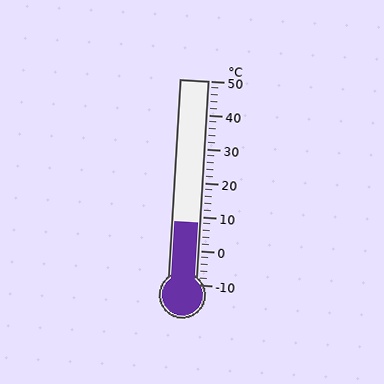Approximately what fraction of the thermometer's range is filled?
The thermometer is filled to approximately 30% of its range.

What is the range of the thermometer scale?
The thermometer scale ranges from -10°C to 50°C.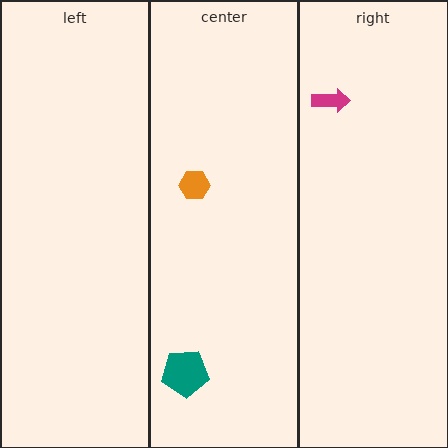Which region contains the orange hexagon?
The center region.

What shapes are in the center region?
The orange hexagon, the teal pentagon.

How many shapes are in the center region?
2.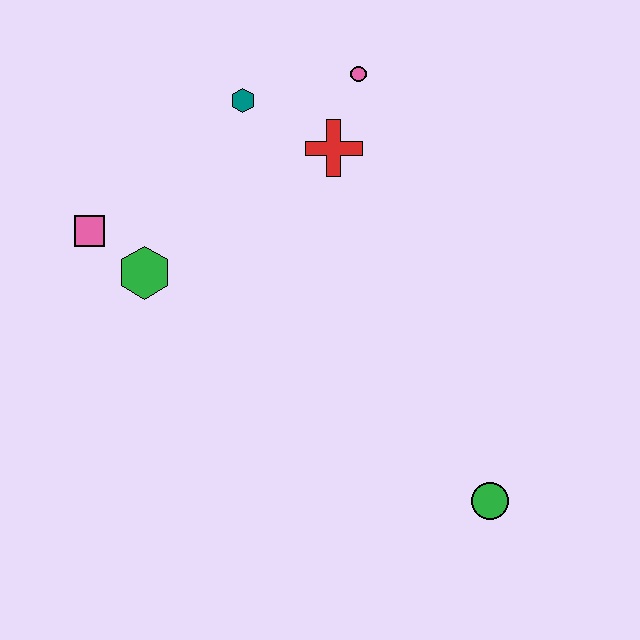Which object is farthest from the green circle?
The pink square is farthest from the green circle.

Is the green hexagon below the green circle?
No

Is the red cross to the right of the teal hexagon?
Yes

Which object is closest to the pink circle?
The red cross is closest to the pink circle.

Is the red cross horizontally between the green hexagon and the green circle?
Yes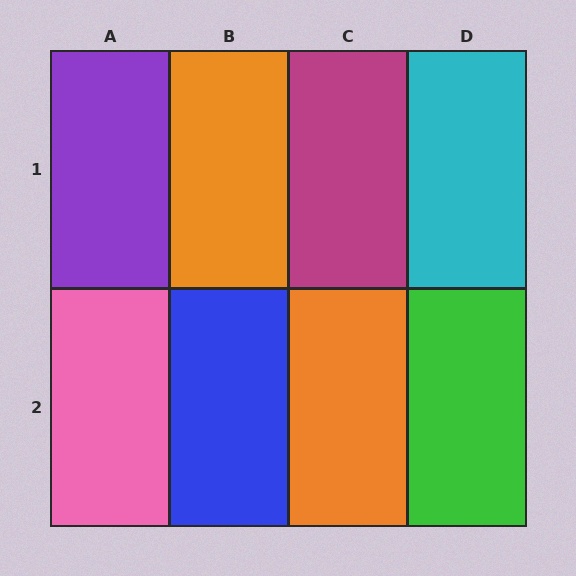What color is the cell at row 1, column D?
Cyan.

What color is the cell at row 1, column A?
Purple.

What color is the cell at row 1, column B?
Orange.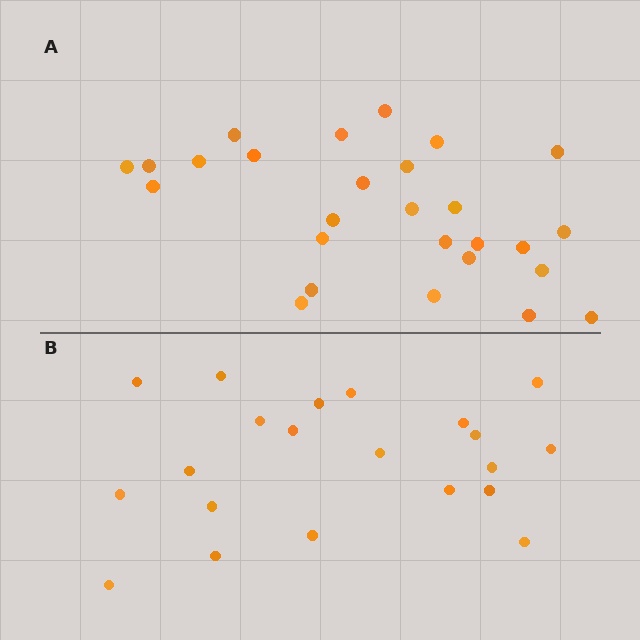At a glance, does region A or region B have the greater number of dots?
Region A (the top region) has more dots.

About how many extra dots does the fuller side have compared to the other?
Region A has about 6 more dots than region B.